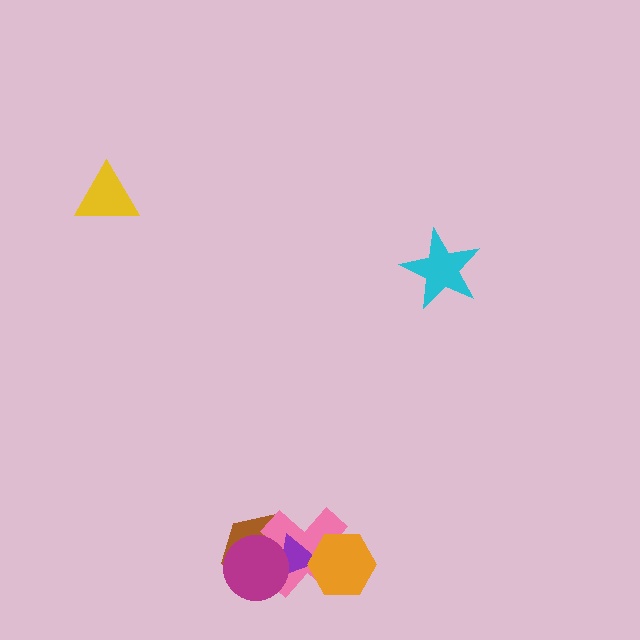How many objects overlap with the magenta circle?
3 objects overlap with the magenta circle.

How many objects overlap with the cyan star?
0 objects overlap with the cyan star.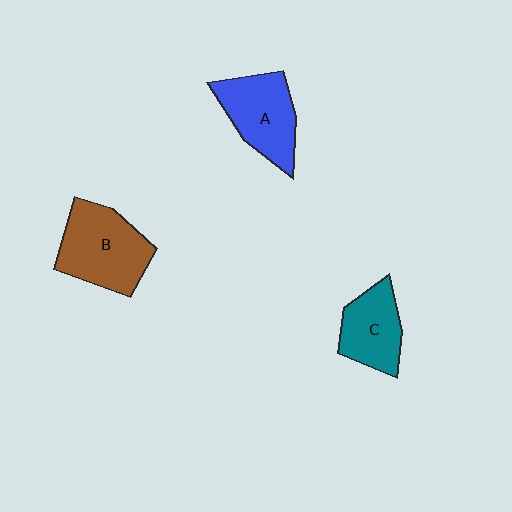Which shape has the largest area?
Shape B (brown).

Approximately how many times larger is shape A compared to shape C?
Approximately 1.2 times.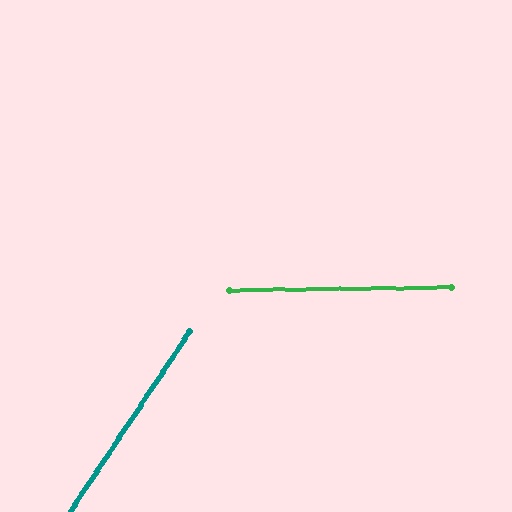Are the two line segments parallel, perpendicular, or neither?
Neither parallel nor perpendicular — they differ by about 56°.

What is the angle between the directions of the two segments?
Approximately 56 degrees.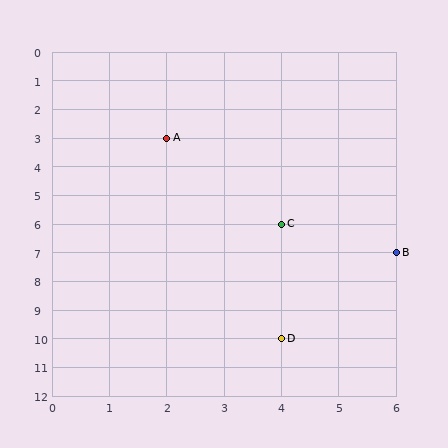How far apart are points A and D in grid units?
Points A and D are 2 columns and 7 rows apart (about 7.3 grid units diagonally).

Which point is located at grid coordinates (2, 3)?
Point A is at (2, 3).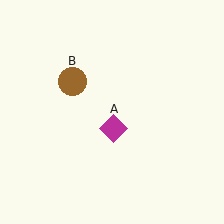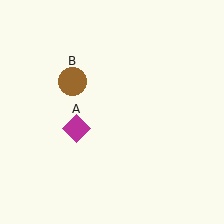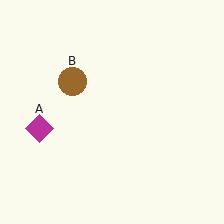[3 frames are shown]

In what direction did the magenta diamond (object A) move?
The magenta diamond (object A) moved left.